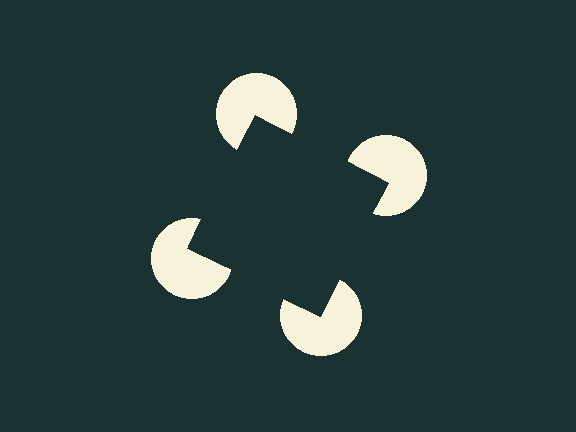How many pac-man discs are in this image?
There are 4 — one at each vertex of the illusory square.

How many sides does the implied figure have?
4 sides.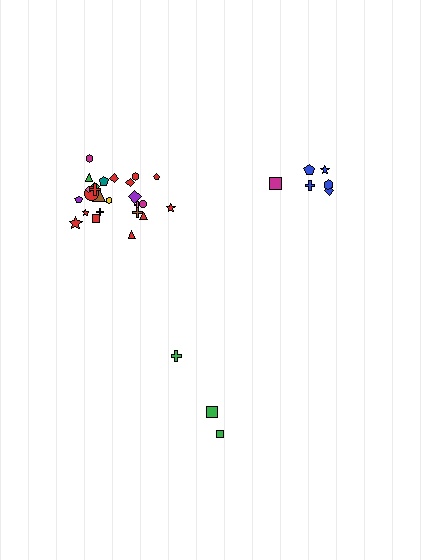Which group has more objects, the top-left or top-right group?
The top-left group.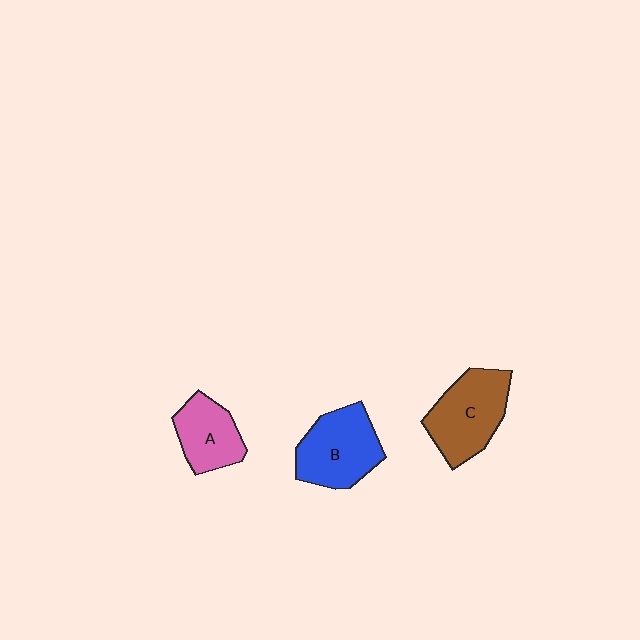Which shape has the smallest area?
Shape A (pink).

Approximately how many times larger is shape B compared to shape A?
Approximately 1.4 times.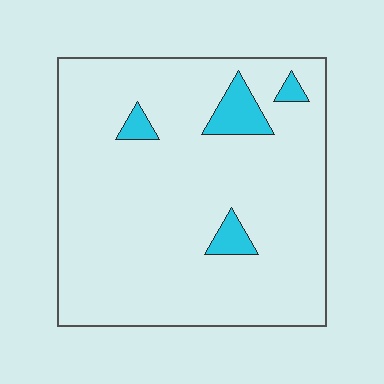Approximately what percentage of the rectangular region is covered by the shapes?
Approximately 5%.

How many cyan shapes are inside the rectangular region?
4.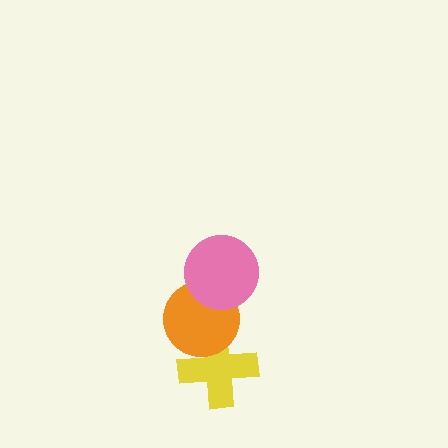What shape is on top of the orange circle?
The pink circle is on top of the orange circle.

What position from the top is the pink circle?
The pink circle is 1st from the top.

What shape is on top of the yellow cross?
The orange circle is on top of the yellow cross.